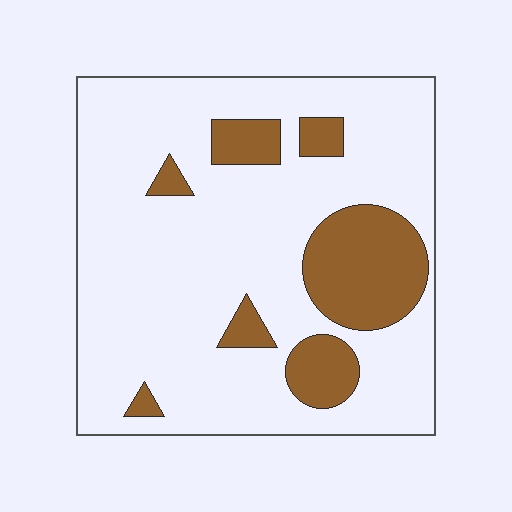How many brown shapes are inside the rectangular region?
7.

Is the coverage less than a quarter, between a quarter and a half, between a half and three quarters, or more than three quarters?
Less than a quarter.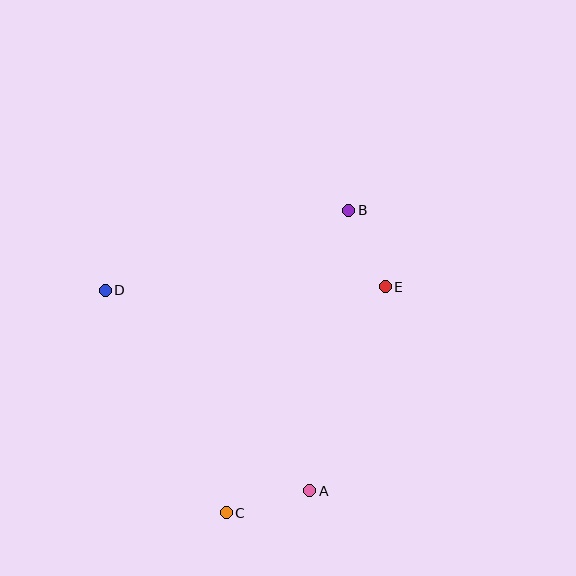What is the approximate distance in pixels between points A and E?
The distance between A and E is approximately 218 pixels.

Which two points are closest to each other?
Points B and E are closest to each other.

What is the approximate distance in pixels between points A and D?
The distance between A and D is approximately 286 pixels.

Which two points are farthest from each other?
Points B and C are farthest from each other.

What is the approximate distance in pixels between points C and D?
The distance between C and D is approximately 253 pixels.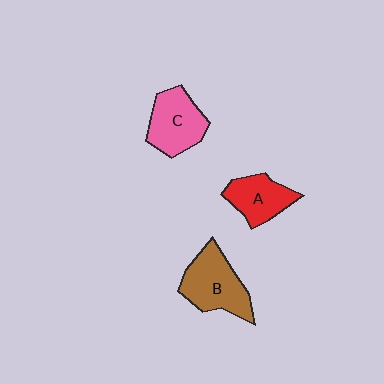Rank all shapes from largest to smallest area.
From largest to smallest: B (brown), C (pink), A (red).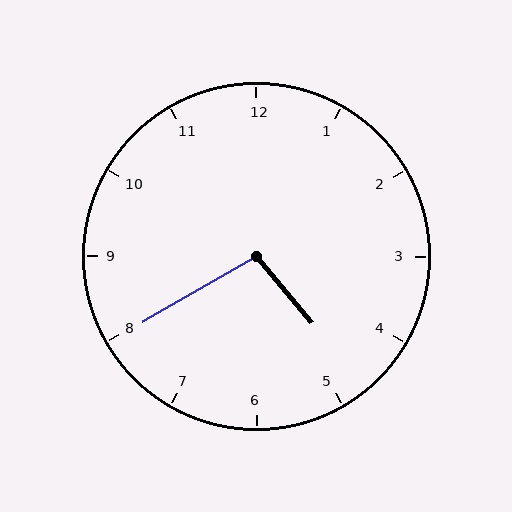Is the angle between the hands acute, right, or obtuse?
It is obtuse.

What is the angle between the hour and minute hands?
Approximately 100 degrees.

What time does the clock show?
4:40.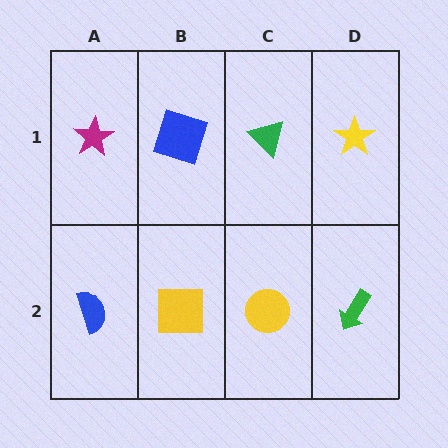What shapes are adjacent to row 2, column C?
A green triangle (row 1, column C), a yellow square (row 2, column B), a green arrow (row 2, column D).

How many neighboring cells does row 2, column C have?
3.